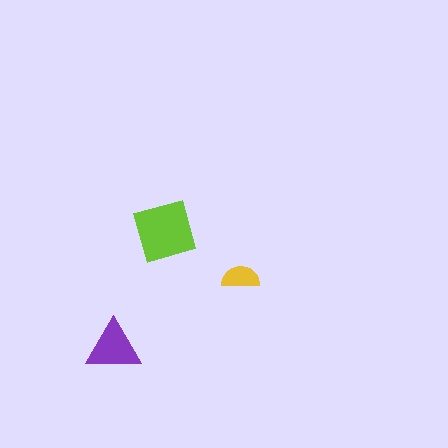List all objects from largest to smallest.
The lime diamond, the purple triangle, the yellow semicircle.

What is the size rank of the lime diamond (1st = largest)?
1st.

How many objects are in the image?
There are 3 objects in the image.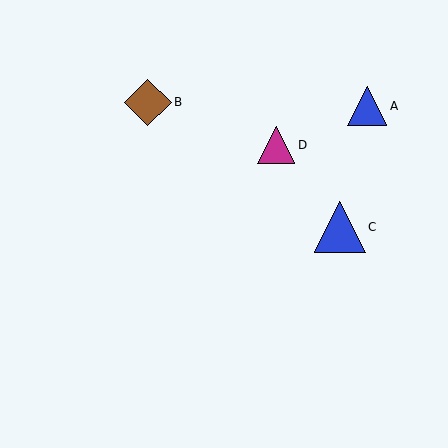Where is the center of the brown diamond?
The center of the brown diamond is at (148, 102).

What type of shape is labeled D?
Shape D is a magenta triangle.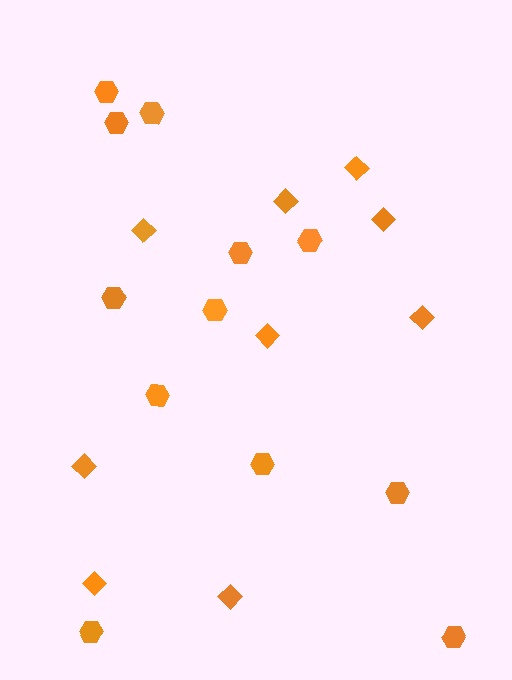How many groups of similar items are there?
There are 2 groups: one group of diamonds (9) and one group of hexagons (12).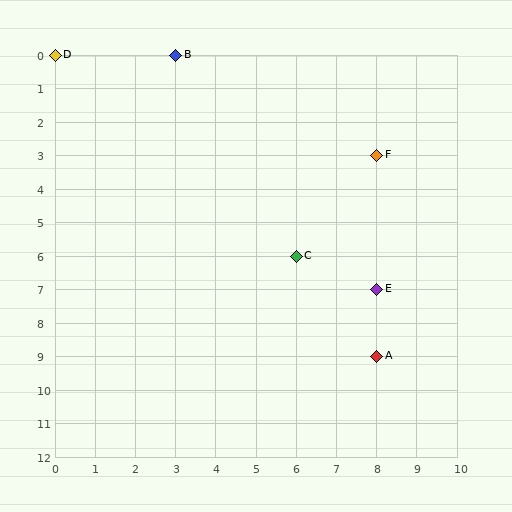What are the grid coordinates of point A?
Point A is at grid coordinates (8, 9).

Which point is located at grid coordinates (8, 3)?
Point F is at (8, 3).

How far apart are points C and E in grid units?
Points C and E are 2 columns and 1 row apart (about 2.2 grid units diagonally).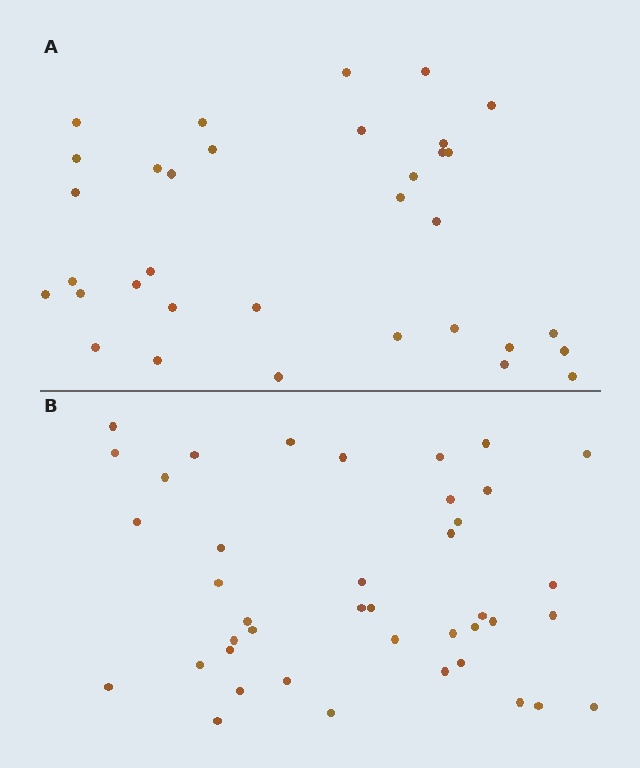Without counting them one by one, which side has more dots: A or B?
Region B (the bottom region) has more dots.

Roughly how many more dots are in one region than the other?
Region B has roughly 8 or so more dots than region A.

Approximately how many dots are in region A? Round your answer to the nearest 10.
About 30 dots. (The exact count is 34, which rounds to 30.)